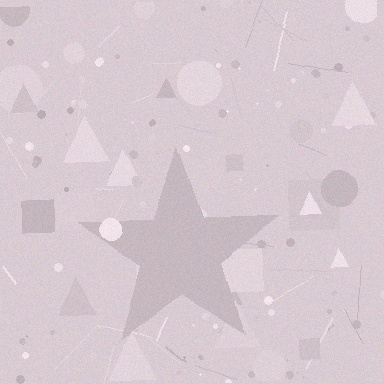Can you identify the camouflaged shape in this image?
The camouflaged shape is a star.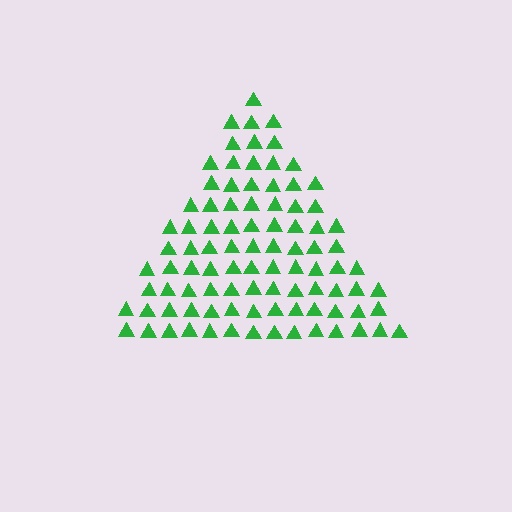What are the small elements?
The small elements are triangles.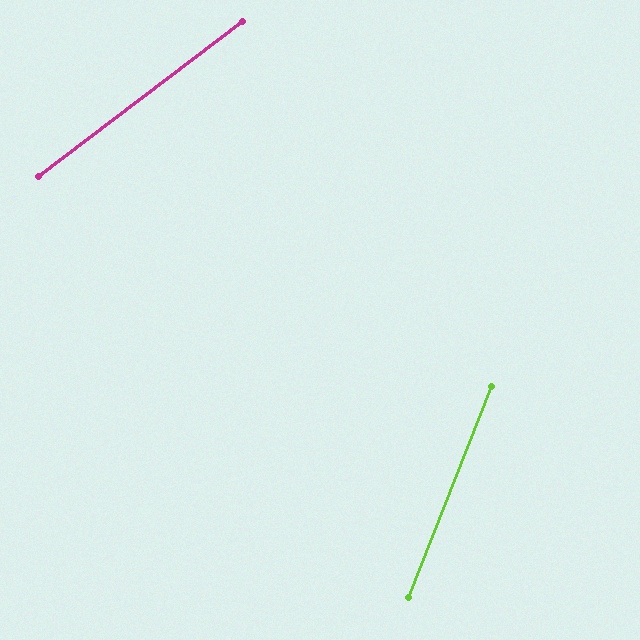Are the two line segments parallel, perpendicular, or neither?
Neither parallel nor perpendicular — they differ by about 31°.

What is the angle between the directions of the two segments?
Approximately 31 degrees.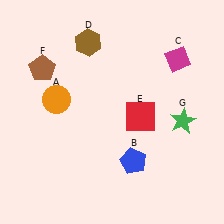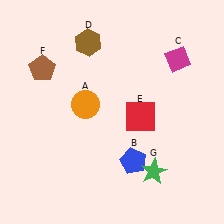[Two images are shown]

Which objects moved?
The objects that moved are: the orange circle (A), the green star (G).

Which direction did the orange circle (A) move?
The orange circle (A) moved right.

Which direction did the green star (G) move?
The green star (G) moved down.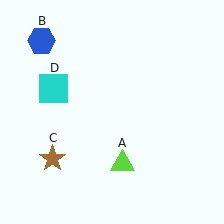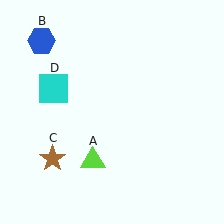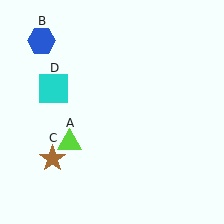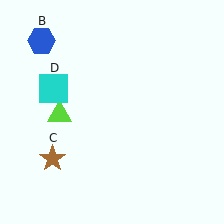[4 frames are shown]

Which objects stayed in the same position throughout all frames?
Blue hexagon (object B) and brown star (object C) and cyan square (object D) remained stationary.